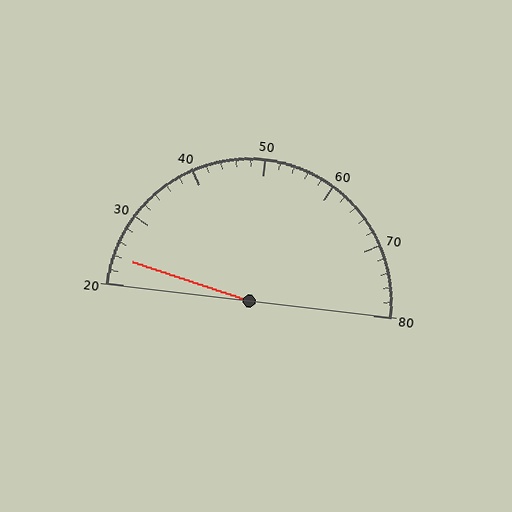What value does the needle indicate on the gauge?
The needle indicates approximately 24.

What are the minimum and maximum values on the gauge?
The gauge ranges from 20 to 80.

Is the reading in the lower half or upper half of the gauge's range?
The reading is in the lower half of the range (20 to 80).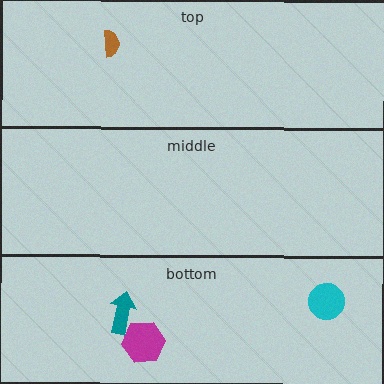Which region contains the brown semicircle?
The top region.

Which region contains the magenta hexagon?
The bottom region.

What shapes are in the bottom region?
The cyan circle, the teal arrow, the magenta hexagon.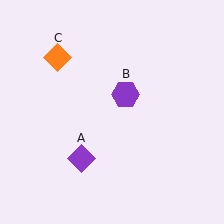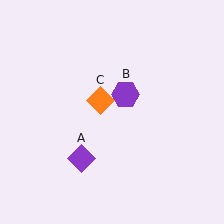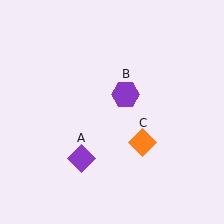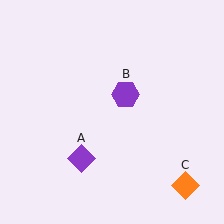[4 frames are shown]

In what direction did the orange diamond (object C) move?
The orange diamond (object C) moved down and to the right.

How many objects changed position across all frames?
1 object changed position: orange diamond (object C).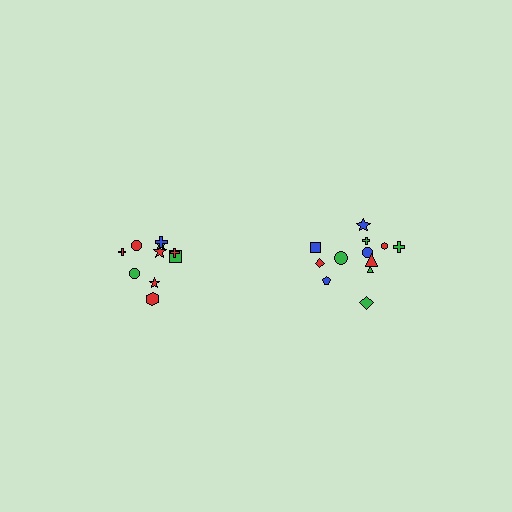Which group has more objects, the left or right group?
The right group.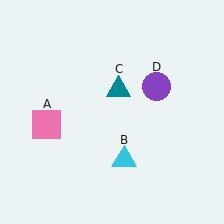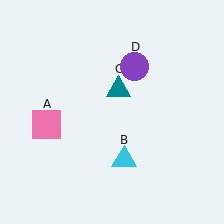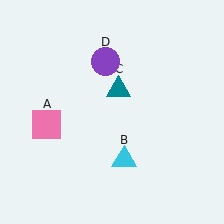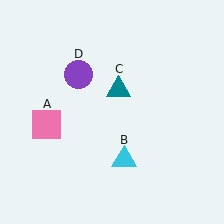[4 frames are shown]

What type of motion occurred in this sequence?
The purple circle (object D) rotated counterclockwise around the center of the scene.